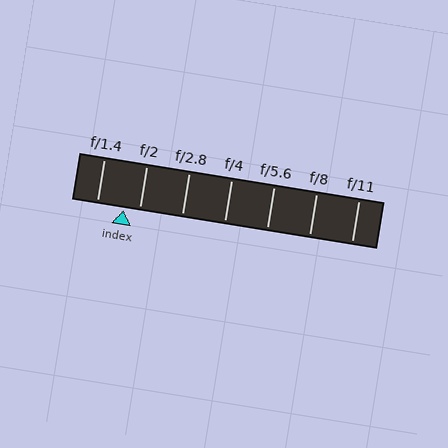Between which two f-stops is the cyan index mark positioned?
The index mark is between f/1.4 and f/2.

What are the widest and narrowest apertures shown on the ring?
The widest aperture shown is f/1.4 and the narrowest is f/11.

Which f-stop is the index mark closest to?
The index mark is closest to f/2.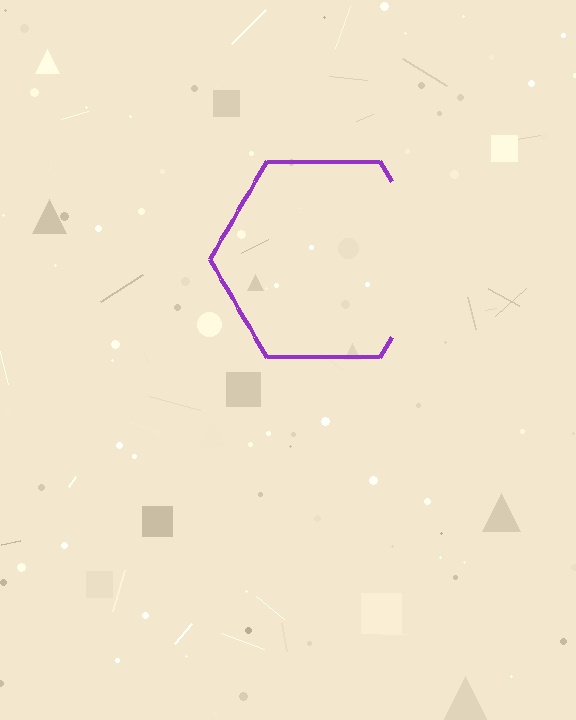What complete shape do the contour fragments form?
The contour fragments form a hexagon.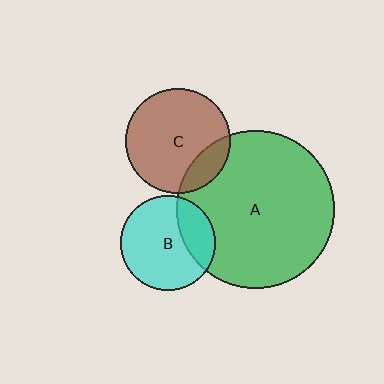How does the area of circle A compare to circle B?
Approximately 2.7 times.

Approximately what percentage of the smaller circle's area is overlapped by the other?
Approximately 20%.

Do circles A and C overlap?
Yes.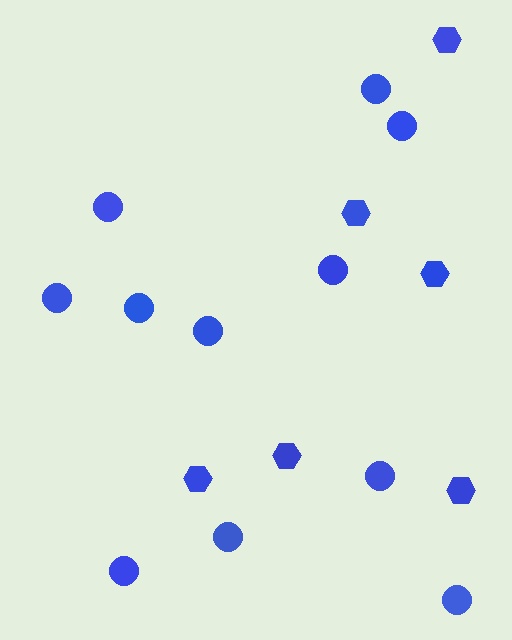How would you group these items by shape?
There are 2 groups: one group of circles (11) and one group of hexagons (6).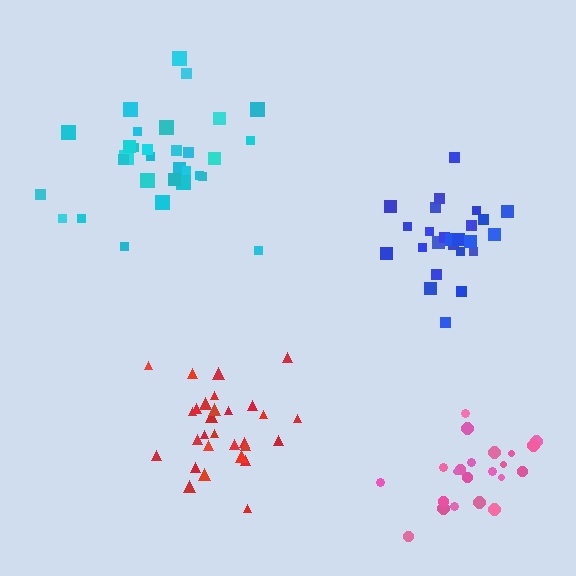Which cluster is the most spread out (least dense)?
Pink.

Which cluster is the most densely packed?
Blue.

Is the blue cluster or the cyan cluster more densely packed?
Blue.